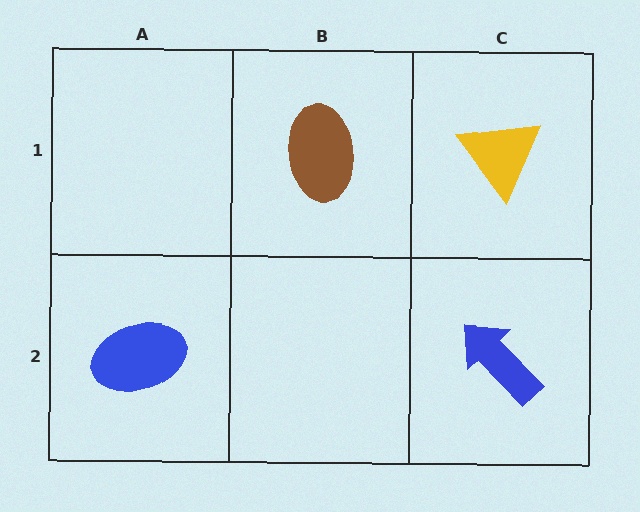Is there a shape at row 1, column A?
No, that cell is empty.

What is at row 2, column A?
A blue ellipse.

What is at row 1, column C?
A yellow triangle.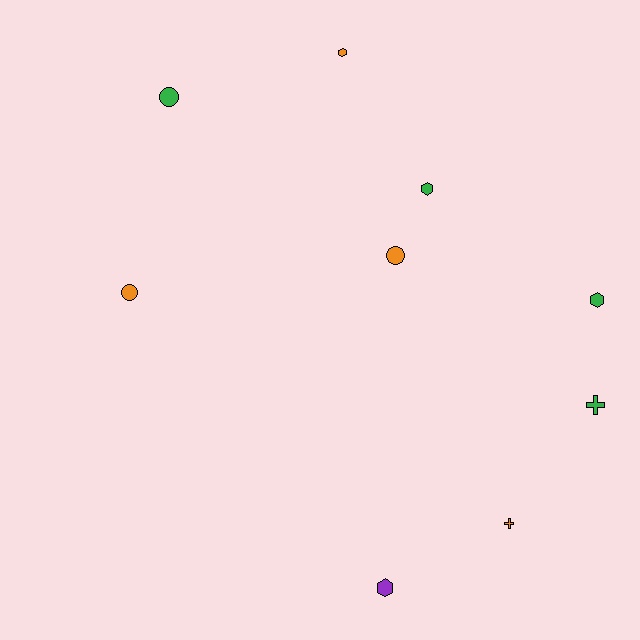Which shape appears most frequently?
Hexagon, with 4 objects.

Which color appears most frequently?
Orange, with 4 objects.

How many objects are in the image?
There are 9 objects.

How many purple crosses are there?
There are no purple crosses.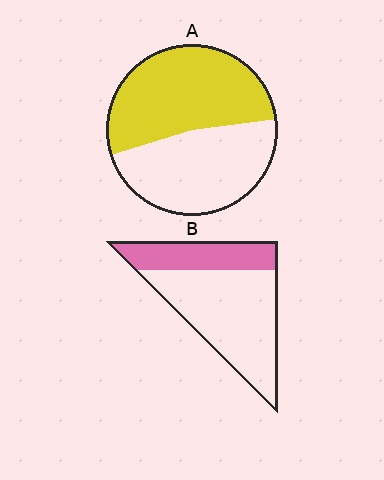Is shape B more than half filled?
No.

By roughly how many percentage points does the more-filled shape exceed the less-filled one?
By roughly 20 percentage points (A over B).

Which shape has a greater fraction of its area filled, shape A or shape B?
Shape A.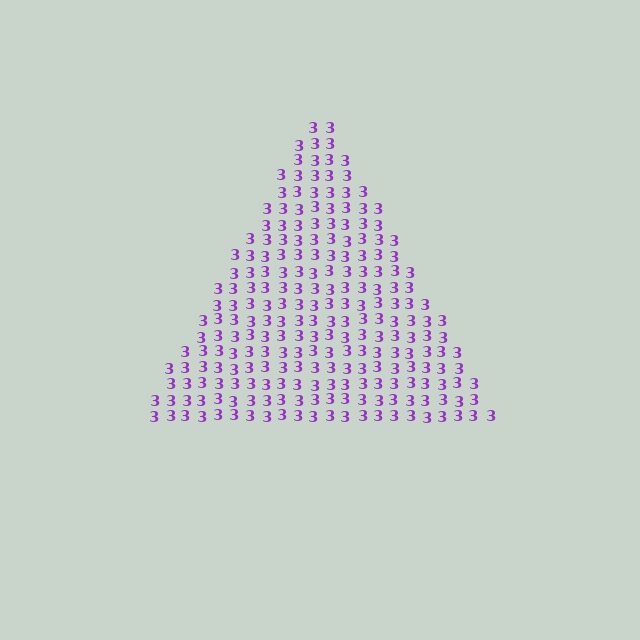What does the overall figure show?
The overall figure shows a triangle.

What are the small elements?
The small elements are digit 3's.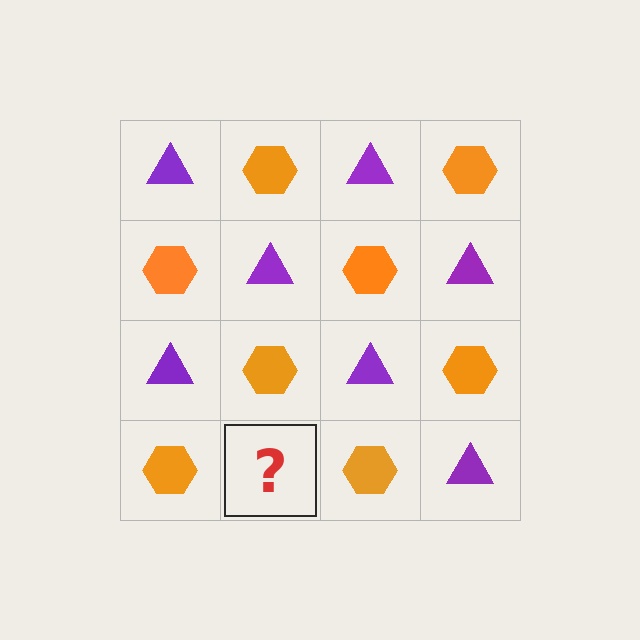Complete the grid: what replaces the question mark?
The question mark should be replaced with a purple triangle.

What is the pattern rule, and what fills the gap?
The rule is that it alternates purple triangle and orange hexagon in a checkerboard pattern. The gap should be filled with a purple triangle.